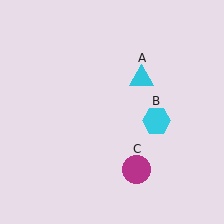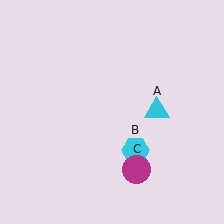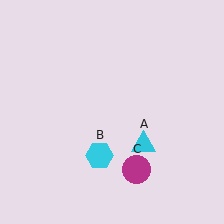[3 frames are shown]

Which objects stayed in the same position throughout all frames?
Magenta circle (object C) remained stationary.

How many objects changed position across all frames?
2 objects changed position: cyan triangle (object A), cyan hexagon (object B).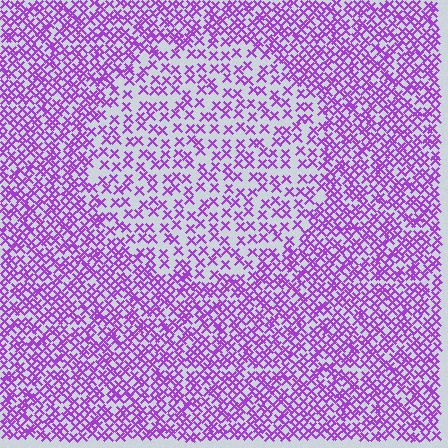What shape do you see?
I see a circle.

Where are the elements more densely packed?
The elements are more densely packed outside the circle boundary.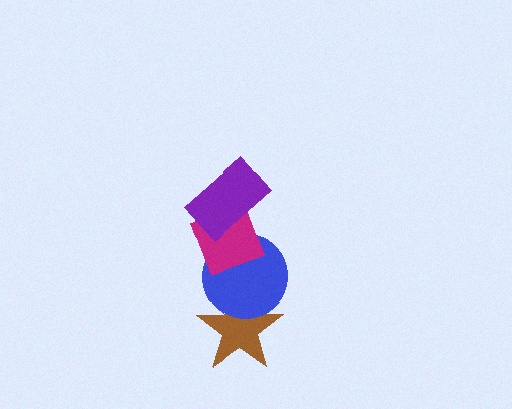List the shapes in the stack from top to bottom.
From top to bottom: the purple rectangle, the magenta diamond, the blue circle, the brown star.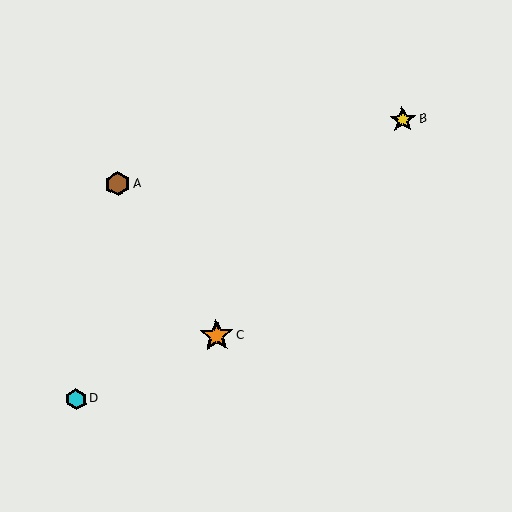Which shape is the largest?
The orange star (labeled C) is the largest.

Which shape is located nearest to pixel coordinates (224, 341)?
The orange star (labeled C) at (216, 335) is nearest to that location.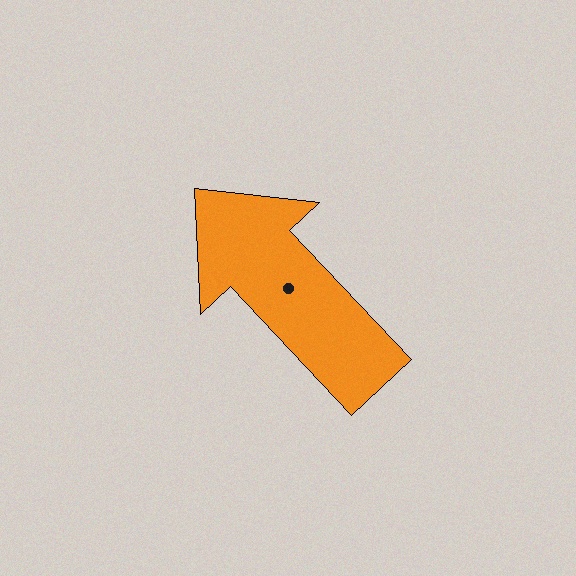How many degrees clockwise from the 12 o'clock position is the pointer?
Approximately 317 degrees.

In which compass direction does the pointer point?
Northwest.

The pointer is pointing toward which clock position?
Roughly 11 o'clock.